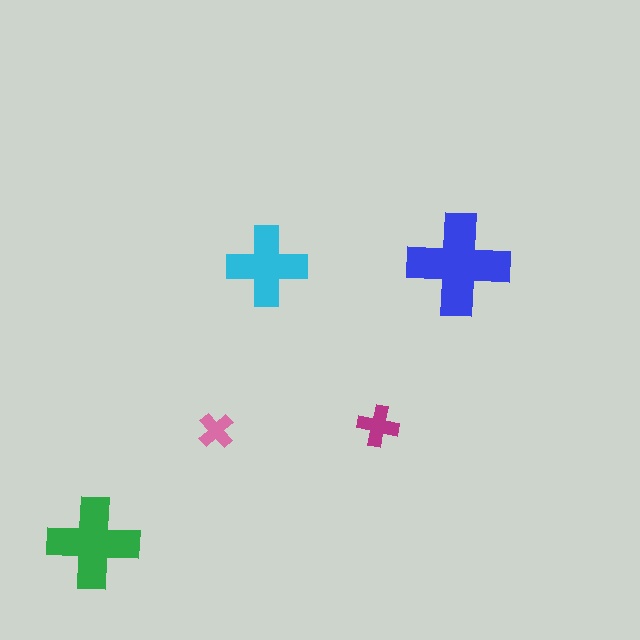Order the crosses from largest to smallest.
the blue one, the green one, the cyan one, the magenta one, the pink one.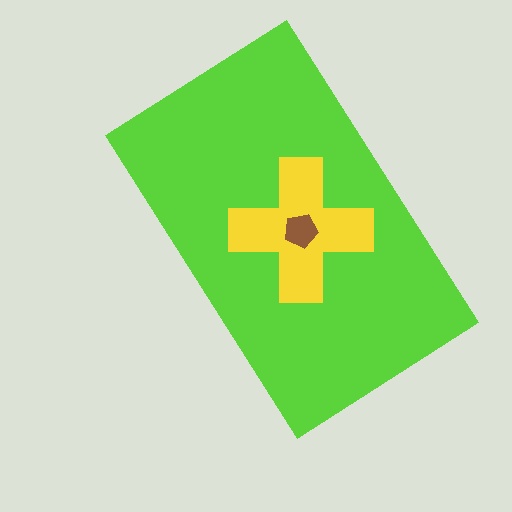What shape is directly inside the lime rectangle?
The yellow cross.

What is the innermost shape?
The brown pentagon.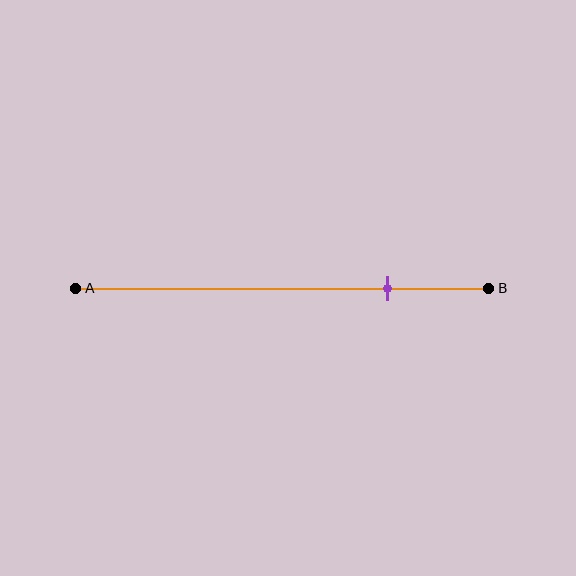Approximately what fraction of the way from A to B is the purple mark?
The purple mark is approximately 75% of the way from A to B.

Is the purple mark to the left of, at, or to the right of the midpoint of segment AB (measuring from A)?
The purple mark is to the right of the midpoint of segment AB.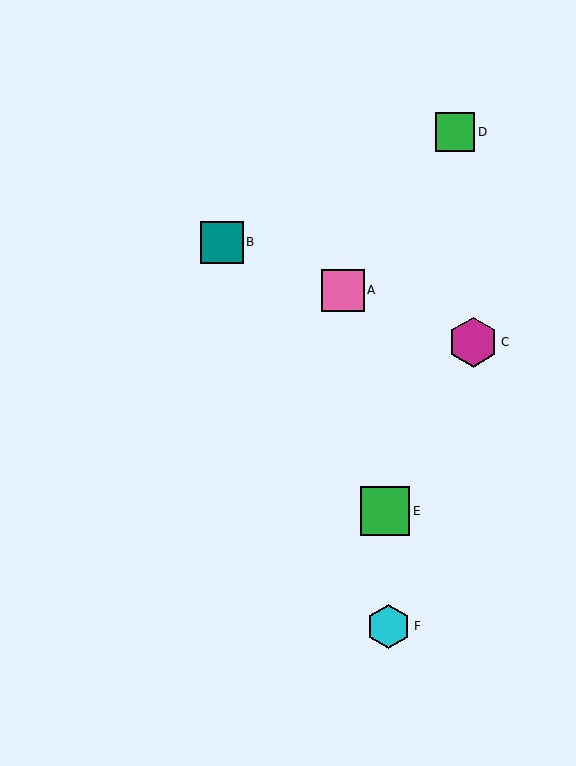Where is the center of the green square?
The center of the green square is at (385, 511).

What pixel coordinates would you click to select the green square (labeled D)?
Click at (455, 132) to select the green square D.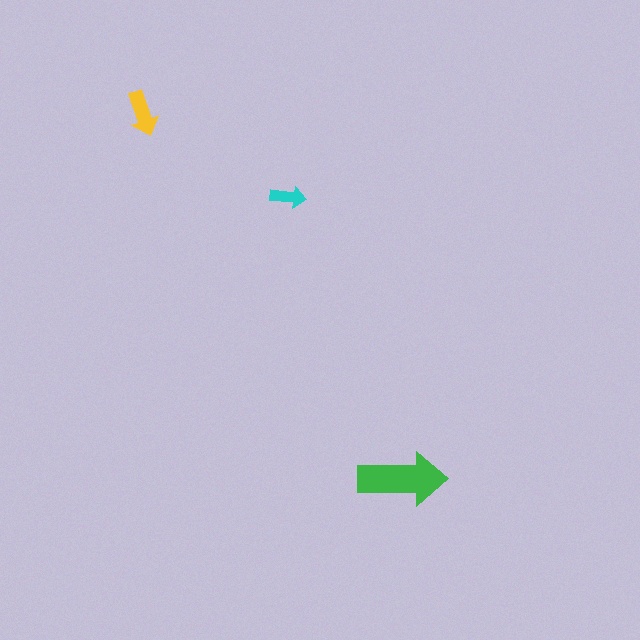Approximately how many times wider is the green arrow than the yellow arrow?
About 2 times wider.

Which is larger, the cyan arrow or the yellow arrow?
The yellow one.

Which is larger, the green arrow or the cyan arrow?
The green one.